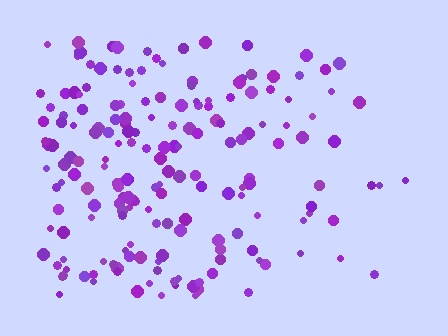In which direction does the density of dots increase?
From right to left, with the left side densest.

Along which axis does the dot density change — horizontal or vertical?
Horizontal.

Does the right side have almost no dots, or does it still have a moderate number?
Still a moderate number, just noticeably fewer than the left.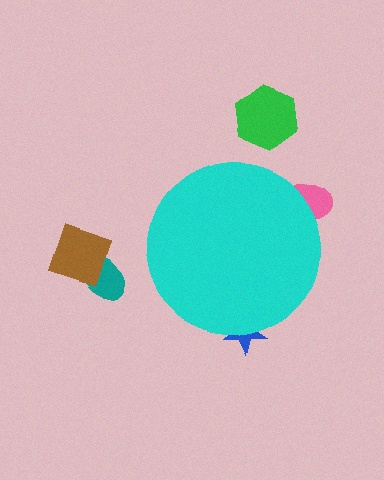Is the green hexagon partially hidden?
No, the green hexagon is fully visible.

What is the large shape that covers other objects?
A cyan circle.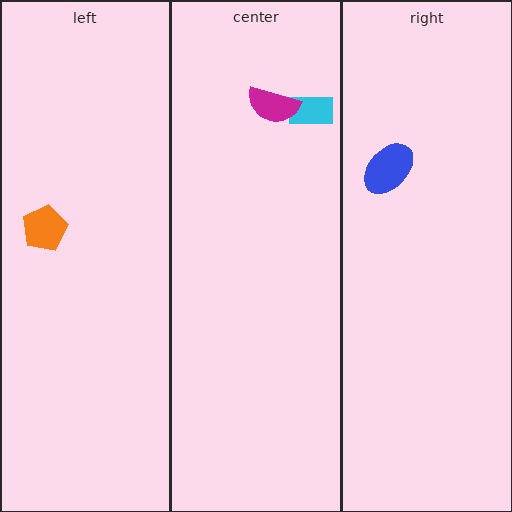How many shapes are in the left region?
1.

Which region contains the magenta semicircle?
The center region.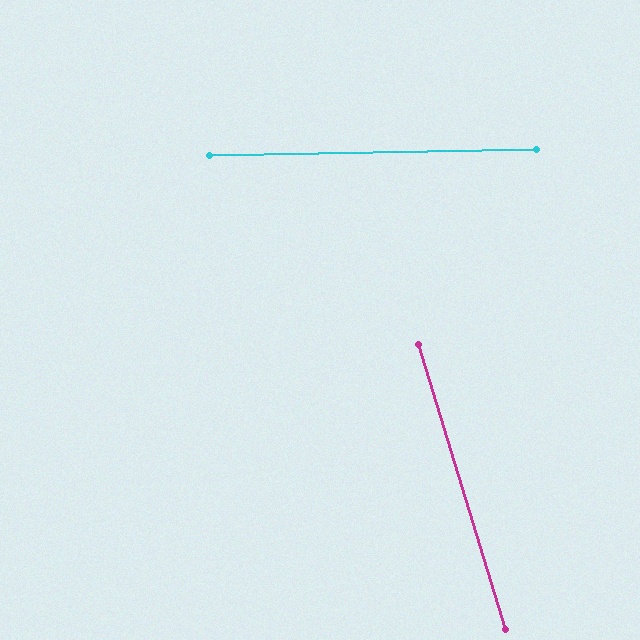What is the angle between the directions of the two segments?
Approximately 74 degrees.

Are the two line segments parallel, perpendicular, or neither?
Neither parallel nor perpendicular — they differ by about 74°.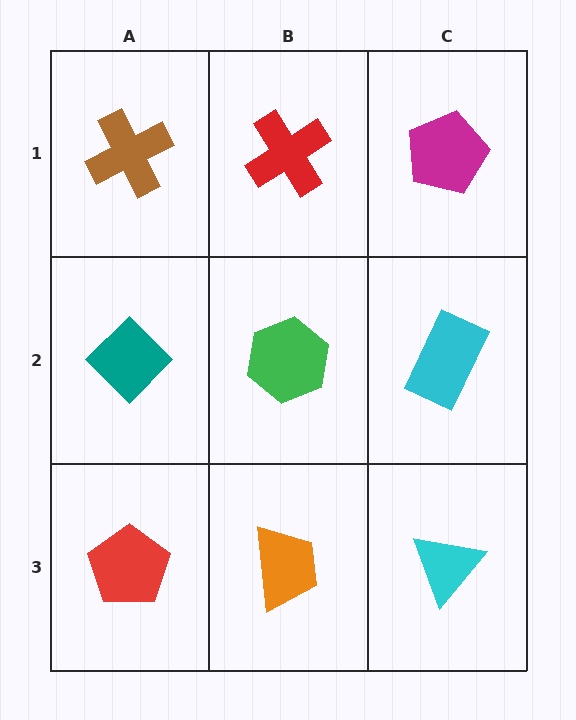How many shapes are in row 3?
3 shapes.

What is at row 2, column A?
A teal diamond.